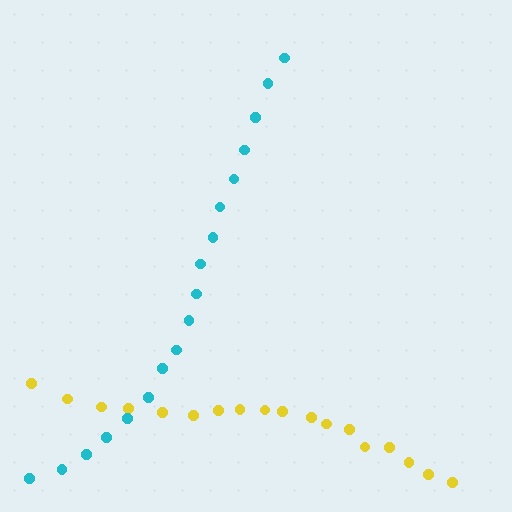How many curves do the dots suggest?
There are 2 distinct paths.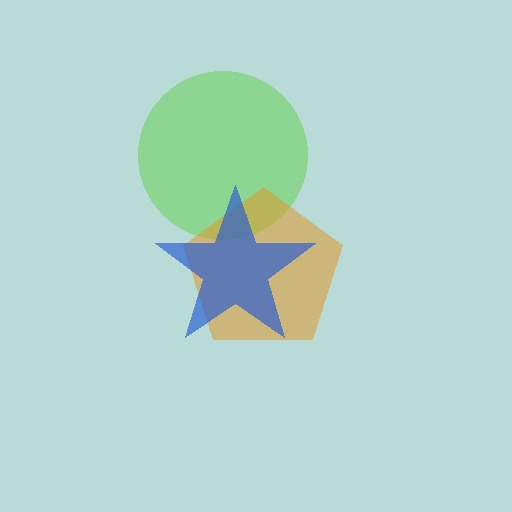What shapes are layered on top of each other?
The layered shapes are: a lime circle, an orange pentagon, a blue star.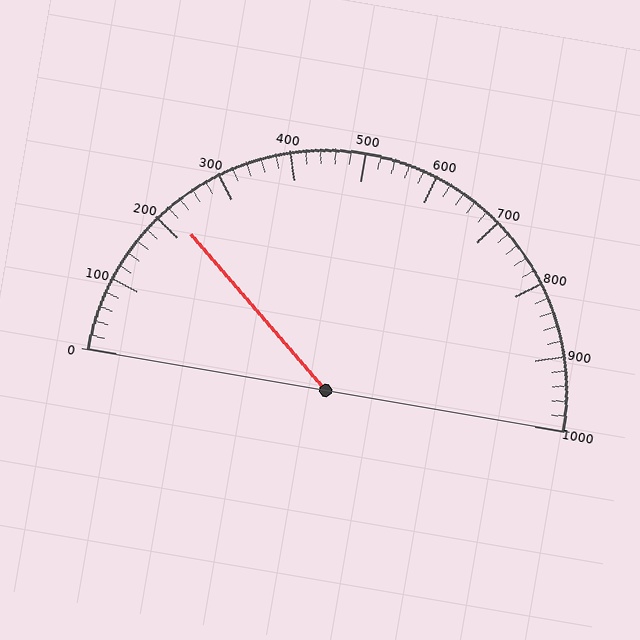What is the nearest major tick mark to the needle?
The nearest major tick mark is 200.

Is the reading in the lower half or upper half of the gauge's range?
The reading is in the lower half of the range (0 to 1000).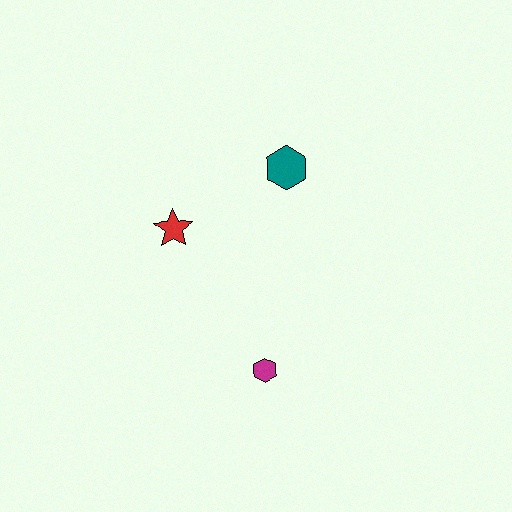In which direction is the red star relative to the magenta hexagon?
The red star is above the magenta hexagon.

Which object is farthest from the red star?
The magenta hexagon is farthest from the red star.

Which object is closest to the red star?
The teal hexagon is closest to the red star.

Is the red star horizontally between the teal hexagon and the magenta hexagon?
No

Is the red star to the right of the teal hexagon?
No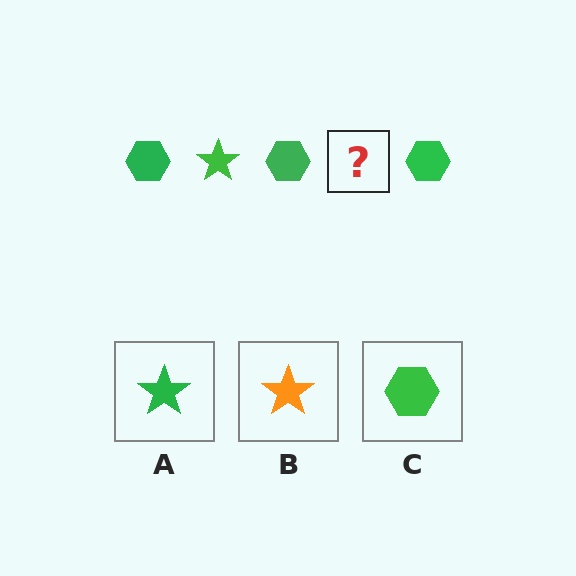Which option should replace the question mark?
Option A.